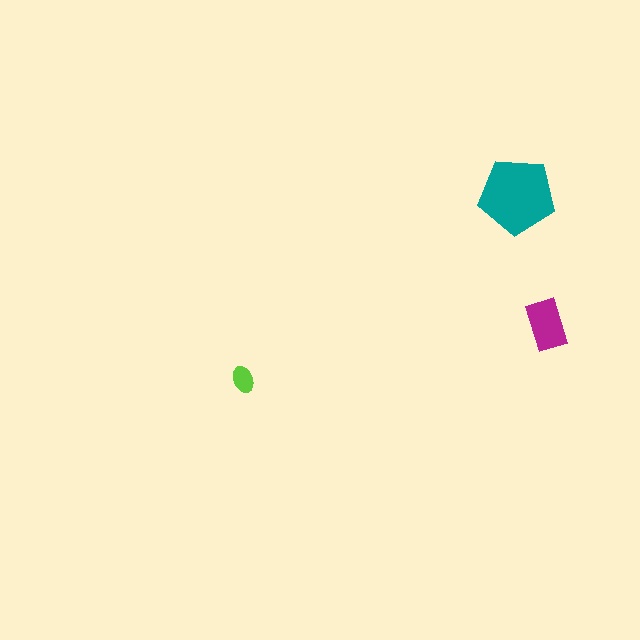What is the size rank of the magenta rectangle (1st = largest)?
2nd.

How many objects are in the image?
There are 3 objects in the image.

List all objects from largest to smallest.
The teal pentagon, the magenta rectangle, the lime ellipse.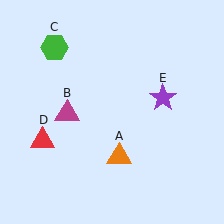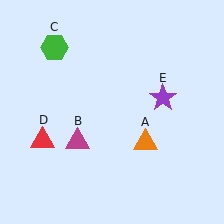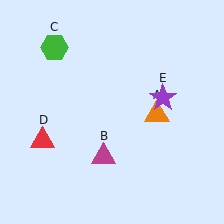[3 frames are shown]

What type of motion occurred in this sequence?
The orange triangle (object A), magenta triangle (object B) rotated counterclockwise around the center of the scene.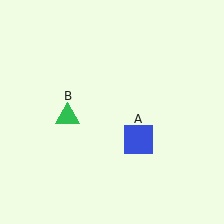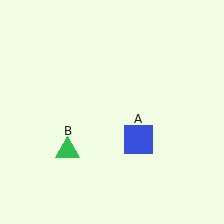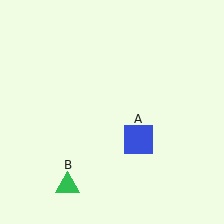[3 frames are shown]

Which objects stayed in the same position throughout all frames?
Blue square (object A) remained stationary.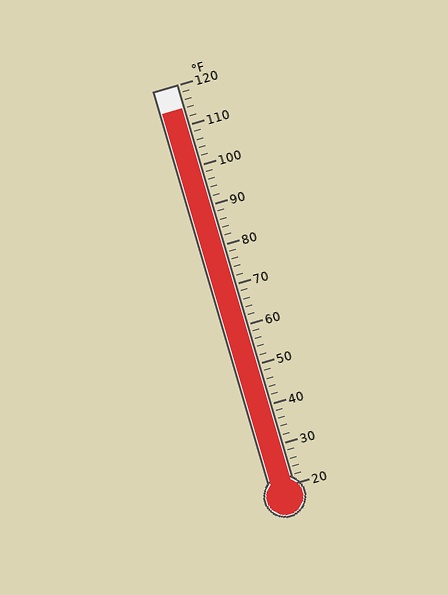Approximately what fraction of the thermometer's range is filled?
The thermometer is filled to approximately 95% of its range.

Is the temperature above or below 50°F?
The temperature is above 50°F.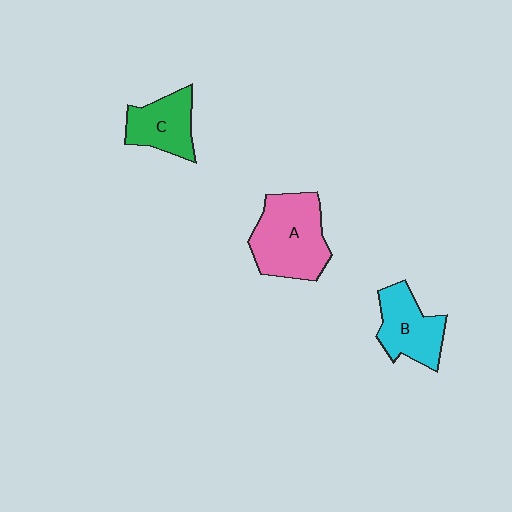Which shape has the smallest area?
Shape C (green).